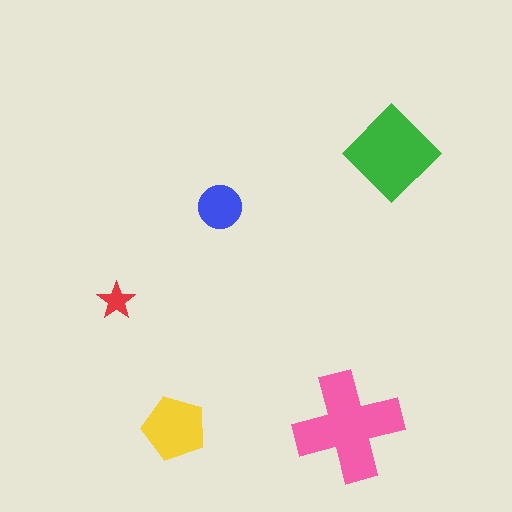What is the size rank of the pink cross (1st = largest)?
1st.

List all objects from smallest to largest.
The red star, the blue circle, the yellow pentagon, the green diamond, the pink cross.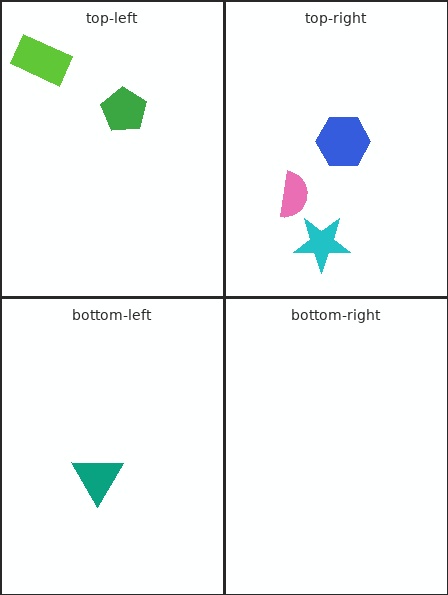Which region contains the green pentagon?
The top-left region.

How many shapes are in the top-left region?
2.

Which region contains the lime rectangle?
The top-left region.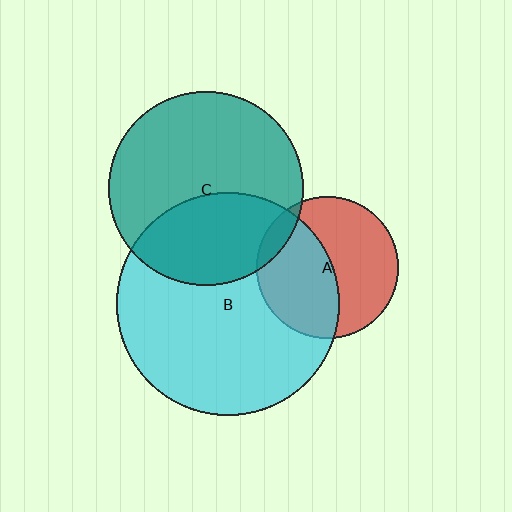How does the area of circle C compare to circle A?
Approximately 1.9 times.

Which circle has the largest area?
Circle B (cyan).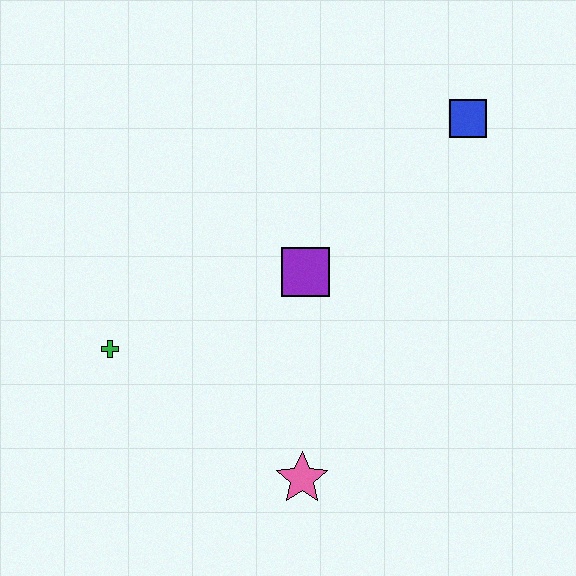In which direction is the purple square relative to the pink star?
The purple square is above the pink star.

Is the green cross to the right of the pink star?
No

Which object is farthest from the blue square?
The green cross is farthest from the blue square.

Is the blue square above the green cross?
Yes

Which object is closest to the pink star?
The purple square is closest to the pink star.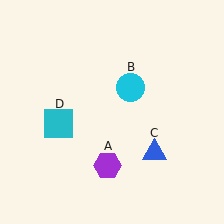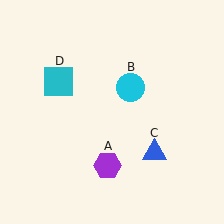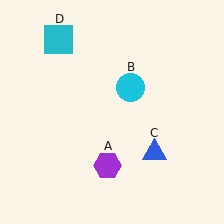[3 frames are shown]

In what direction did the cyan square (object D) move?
The cyan square (object D) moved up.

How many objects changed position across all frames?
1 object changed position: cyan square (object D).